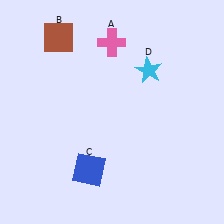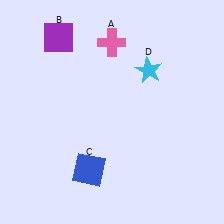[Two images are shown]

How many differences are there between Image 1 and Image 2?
There is 1 difference between the two images.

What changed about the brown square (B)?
In Image 1, B is brown. In Image 2, it changed to purple.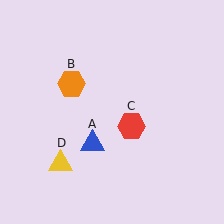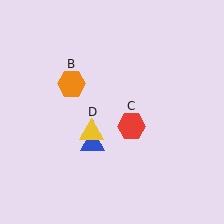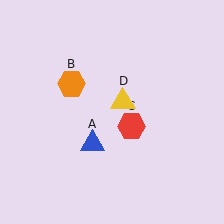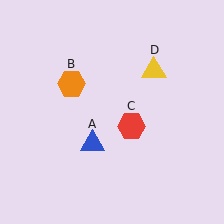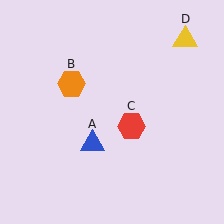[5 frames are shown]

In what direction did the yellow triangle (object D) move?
The yellow triangle (object D) moved up and to the right.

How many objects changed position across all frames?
1 object changed position: yellow triangle (object D).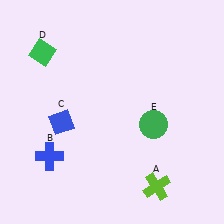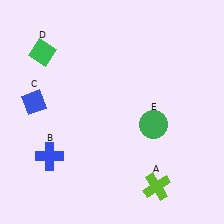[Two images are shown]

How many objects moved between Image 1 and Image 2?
1 object moved between the two images.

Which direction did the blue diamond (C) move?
The blue diamond (C) moved left.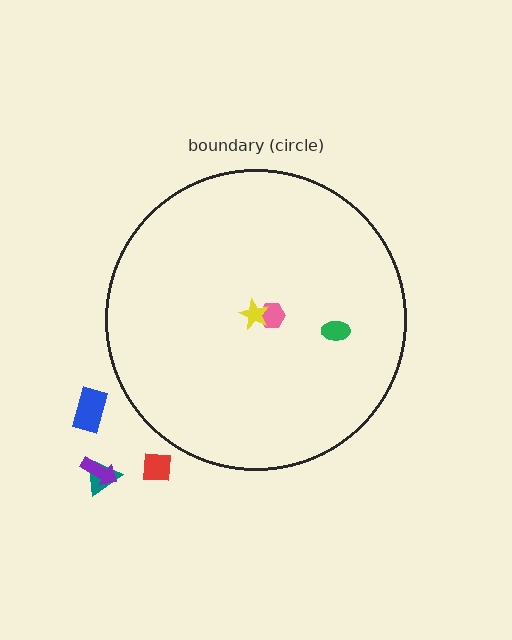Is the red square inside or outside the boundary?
Outside.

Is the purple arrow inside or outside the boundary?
Outside.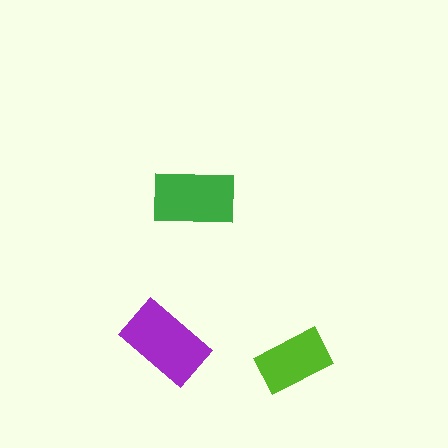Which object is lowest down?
The lime rectangle is bottommost.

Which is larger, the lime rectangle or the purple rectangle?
The purple one.